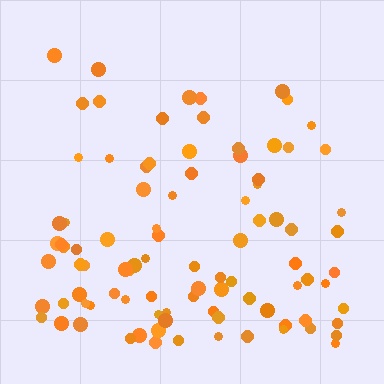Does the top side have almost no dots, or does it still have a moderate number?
Still a moderate number, just noticeably fewer than the bottom.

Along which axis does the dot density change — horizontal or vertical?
Vertical.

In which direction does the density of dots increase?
From top to bottom, with the bottom side densest.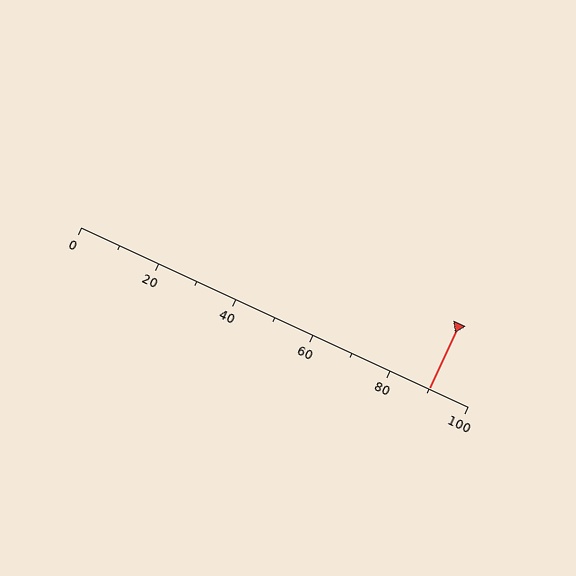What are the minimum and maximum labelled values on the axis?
The axis runs from 0 to 100.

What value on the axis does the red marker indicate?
The marker indicates approximately 90.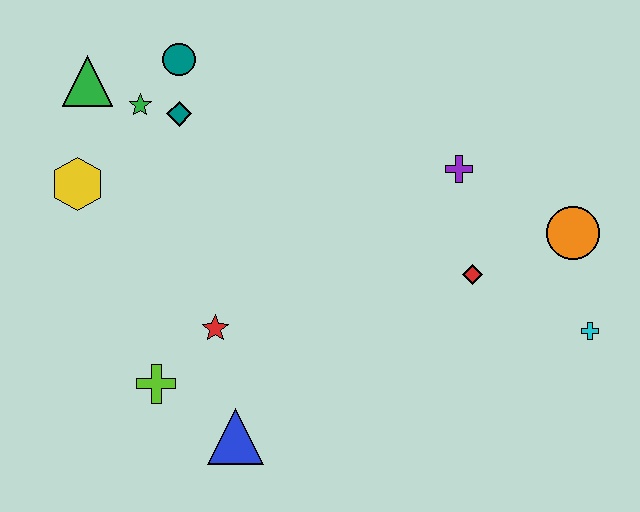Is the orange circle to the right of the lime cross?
Yes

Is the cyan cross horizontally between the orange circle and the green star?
No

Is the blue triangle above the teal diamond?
No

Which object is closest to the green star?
The teal diamond is closest to the green star.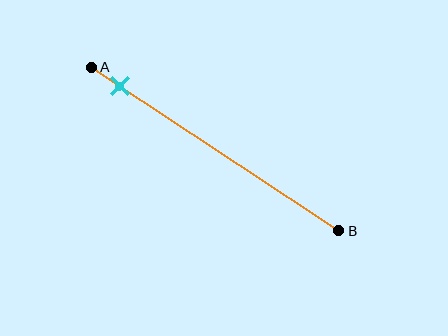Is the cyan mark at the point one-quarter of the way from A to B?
No, the mark is at about 10% from A, not at the 25% one-quarter point.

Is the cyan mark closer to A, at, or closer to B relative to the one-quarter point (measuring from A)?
The cyan mark is closer to point A than the one-quarter point of segment AB.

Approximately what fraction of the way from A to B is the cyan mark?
The cyan mark is approximately 10% of the way from A to B.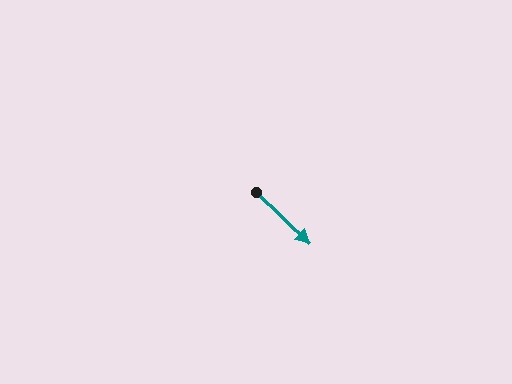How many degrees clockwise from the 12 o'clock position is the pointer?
Approximately 134 degrees.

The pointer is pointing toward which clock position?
Roughly 4 o'clock.